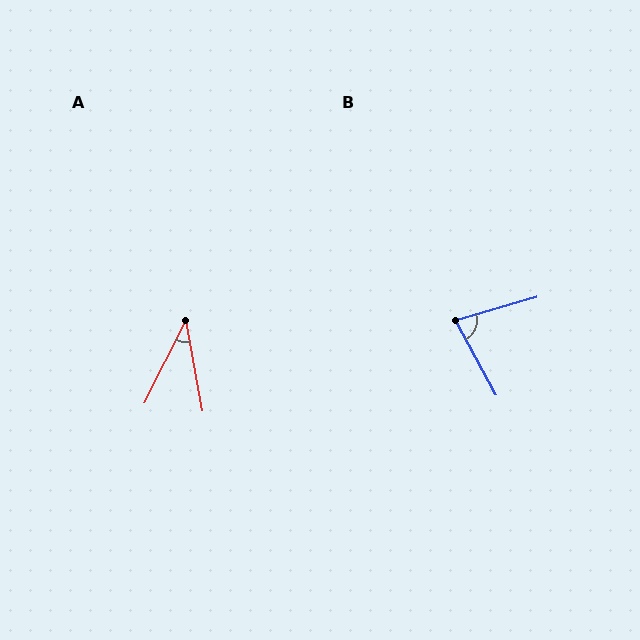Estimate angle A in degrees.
Approximately 37 degrees.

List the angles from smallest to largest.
A (37°), B (77°).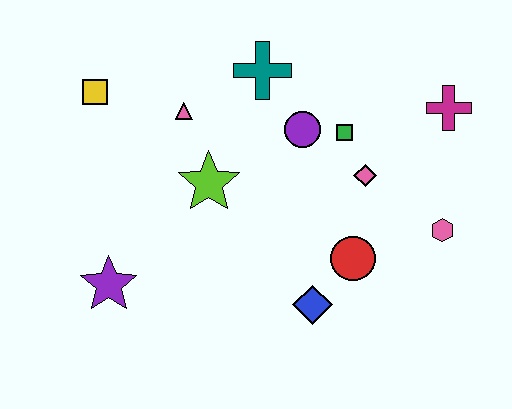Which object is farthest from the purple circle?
The purple star is farthest from the purple circle.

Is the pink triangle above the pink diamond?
Yes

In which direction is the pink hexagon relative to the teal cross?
The pink hexagon is to the right of the teal cross.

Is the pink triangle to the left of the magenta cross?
Yes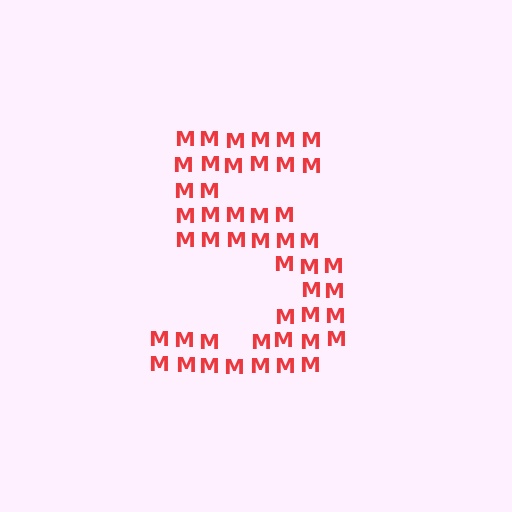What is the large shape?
The large shape is the digit 5.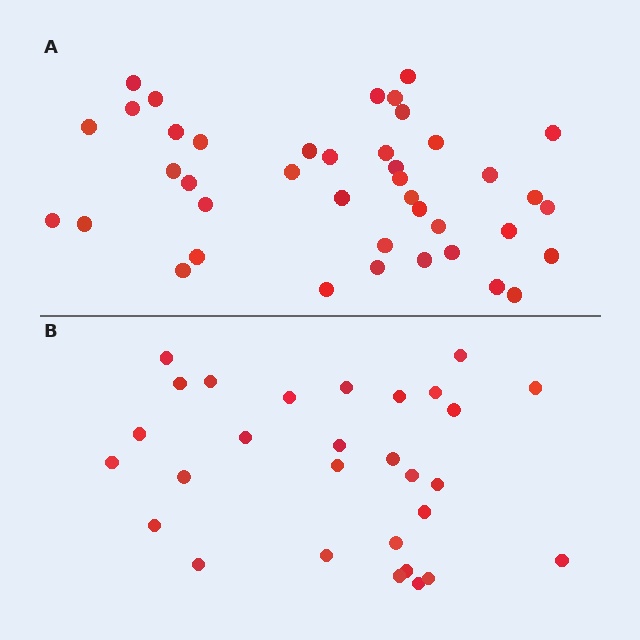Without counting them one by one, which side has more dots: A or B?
Region A (the top region) has more dots.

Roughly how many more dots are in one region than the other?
Region A has roughly 12 or so more dots than region B.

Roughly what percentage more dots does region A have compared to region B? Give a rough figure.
About 40% more.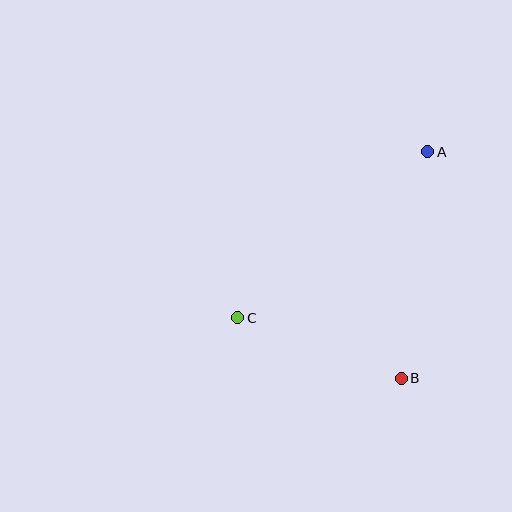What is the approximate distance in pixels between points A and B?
The distance between A and B is approximately 228 pixels.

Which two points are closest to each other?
Points B and C are closest to each other.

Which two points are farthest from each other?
Points A and C are farthest from each other.